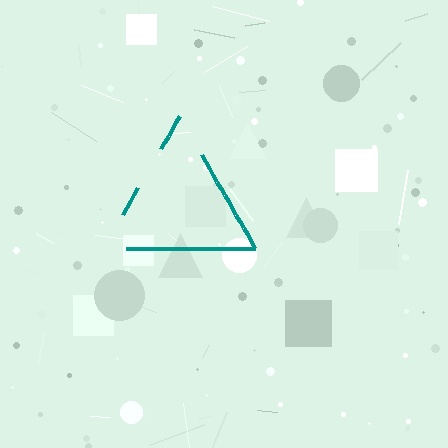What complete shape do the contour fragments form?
The contour fragments form a triangle.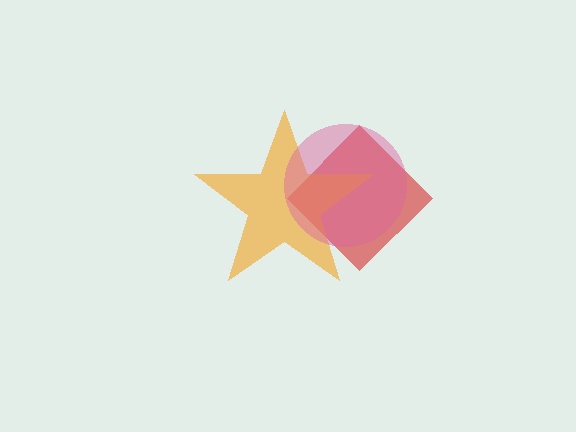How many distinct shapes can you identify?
There are 3 distinct shapes: a red diamond, an orange star, a pink circle.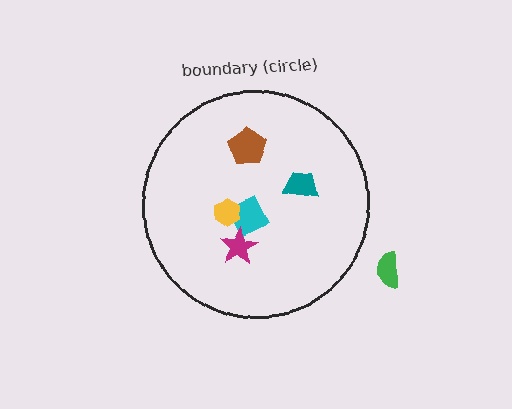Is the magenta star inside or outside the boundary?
Inside.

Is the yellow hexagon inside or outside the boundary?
Inside.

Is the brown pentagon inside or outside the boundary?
Inside.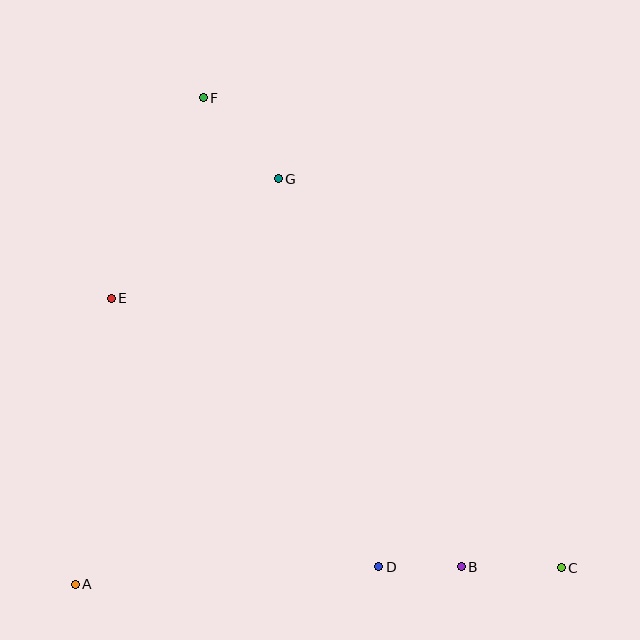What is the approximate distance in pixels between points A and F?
The distance between A and F is approximately 503 pixels.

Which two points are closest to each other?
Points B and D are closest to each other.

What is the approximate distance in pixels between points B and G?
The distance between B and G is approximately 429 pixels.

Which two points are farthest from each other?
Points C and F are farthest from each other.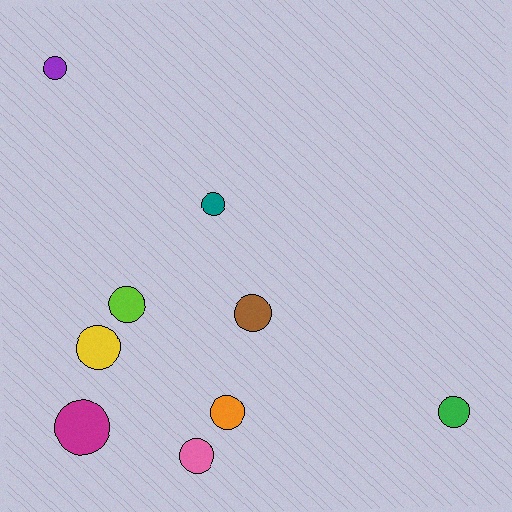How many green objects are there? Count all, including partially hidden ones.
There is 1 green object.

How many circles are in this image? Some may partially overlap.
There are 9 circles.